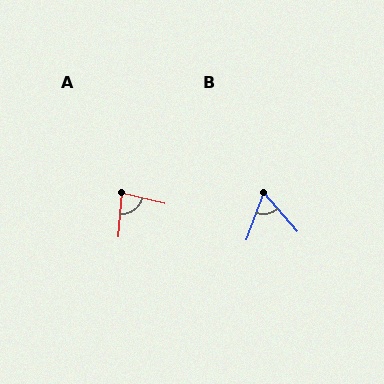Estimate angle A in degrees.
Approximately 80 degrees.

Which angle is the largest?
A, at approximately 80 degrees.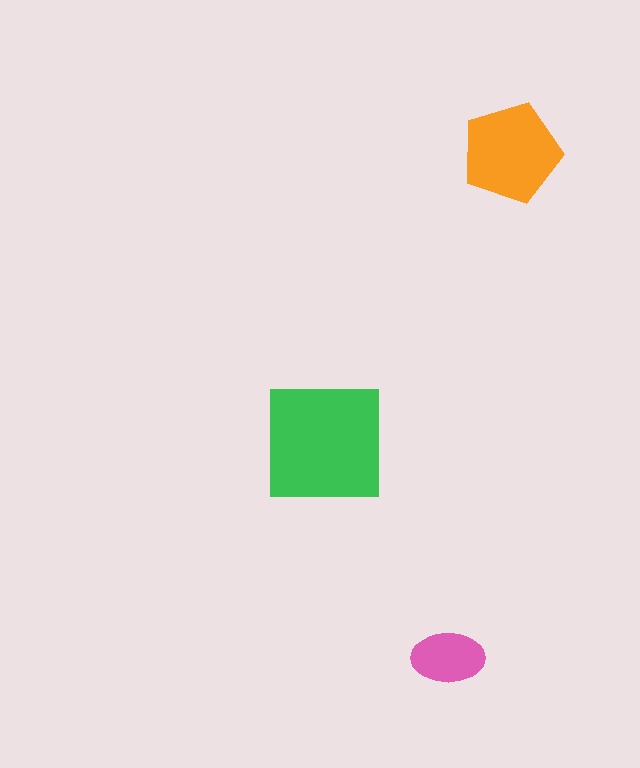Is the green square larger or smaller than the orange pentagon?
Larger.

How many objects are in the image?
There are 3 objects in the image.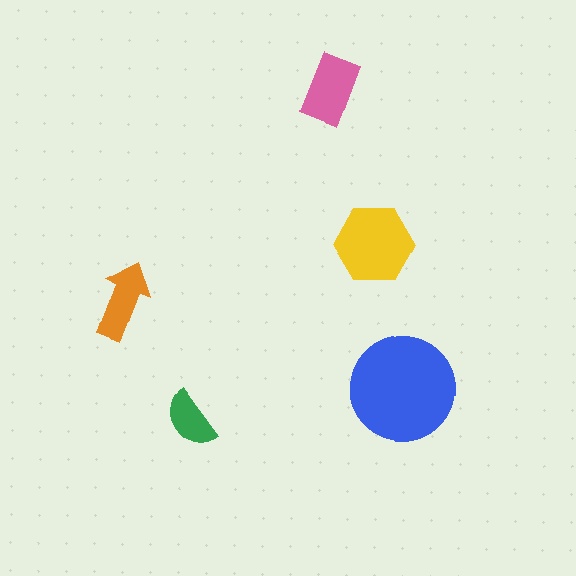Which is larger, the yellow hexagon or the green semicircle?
The yellow hexagon.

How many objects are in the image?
There are 5 objects in the image.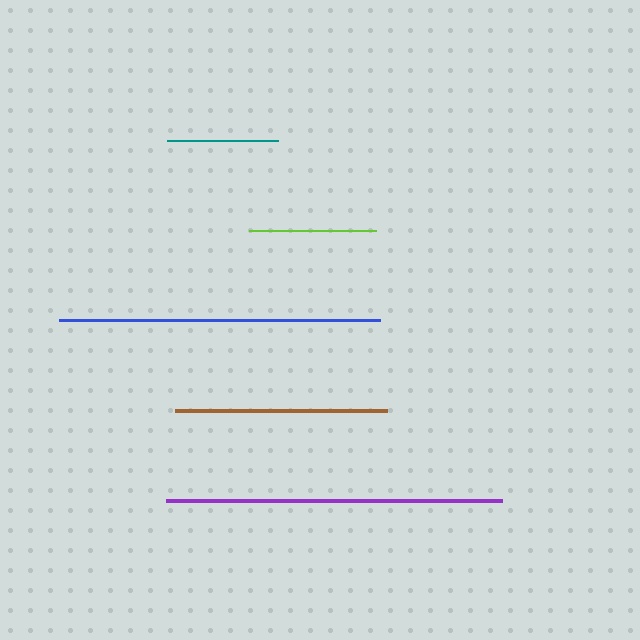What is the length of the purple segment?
The purple segment is approximately 335 pixels long.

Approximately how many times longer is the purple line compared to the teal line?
The purple line is approximately 3.0 times the length of the teal line.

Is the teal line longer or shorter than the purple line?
The purple line is longer than the teal line.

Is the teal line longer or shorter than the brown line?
The brown line is longer than the teal line.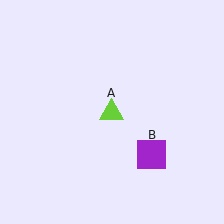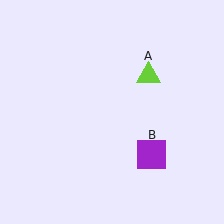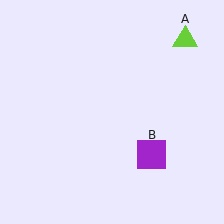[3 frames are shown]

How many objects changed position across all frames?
1 object changed position: lime triangle (object A).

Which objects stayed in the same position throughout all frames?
Purple square (object B) remained stationary.